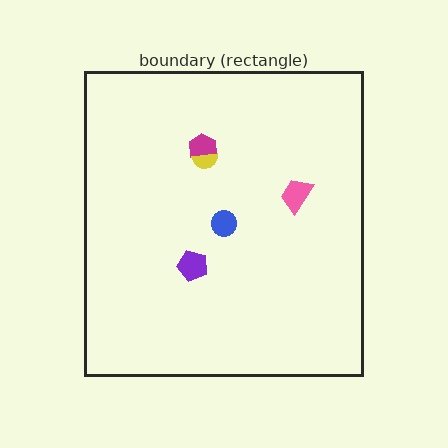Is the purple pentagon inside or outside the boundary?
Inside.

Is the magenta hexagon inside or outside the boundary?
Inside.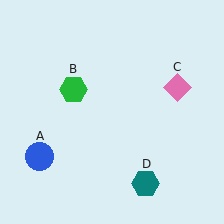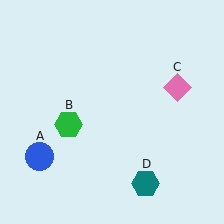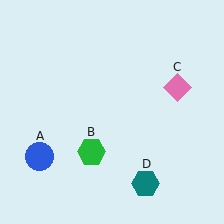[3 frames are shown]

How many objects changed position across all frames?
1 object changed position: green hexagon (object B).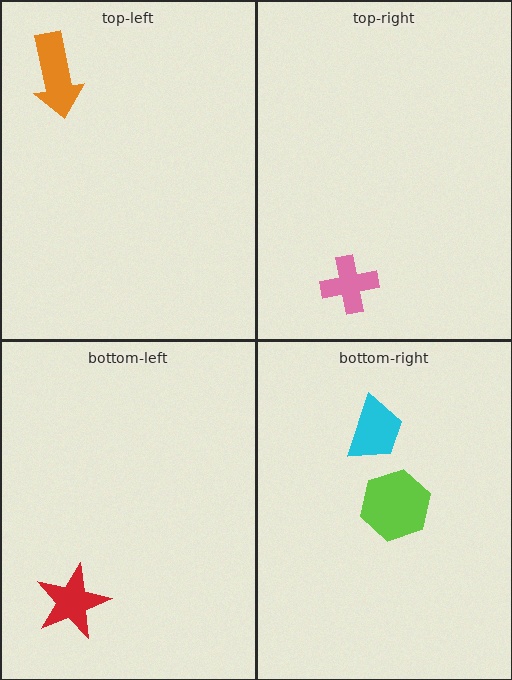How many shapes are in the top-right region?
1.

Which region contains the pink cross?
The top-right region.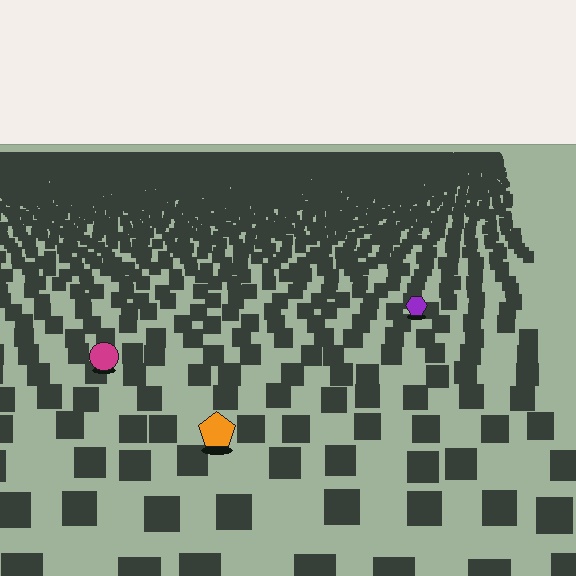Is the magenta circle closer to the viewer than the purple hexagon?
Yes. The magenta circle is closer — you can tell from the texture gradient: the ground texture is coarser near it.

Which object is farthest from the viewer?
The purple hexagon is farthest from the viewer. It appears smaller and the ground texture around it is denser.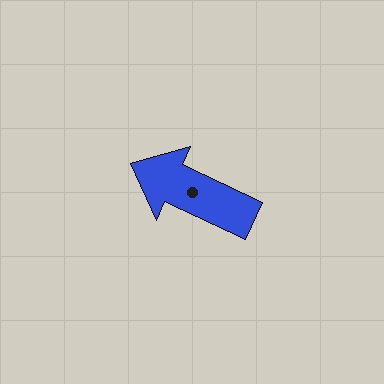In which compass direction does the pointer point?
Northwest.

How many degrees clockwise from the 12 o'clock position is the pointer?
Approximately 295 degrees.